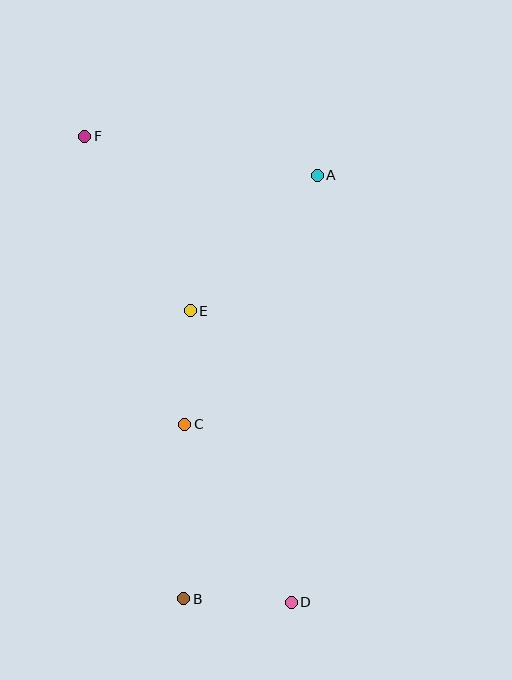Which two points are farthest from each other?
Points D and F are farthest from each other.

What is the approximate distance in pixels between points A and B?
The distance between A and B is approximately 444 pixels.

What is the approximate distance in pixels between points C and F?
The distance between C and F is approximately 305 pixels.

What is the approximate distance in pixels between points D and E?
The distance between D and E is approximately 309 pixels.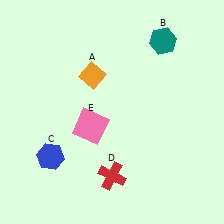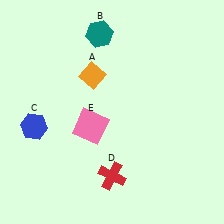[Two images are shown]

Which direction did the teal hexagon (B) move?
The teal hexagon (B) moved left.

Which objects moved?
The objects that moved are: the teal hexagon (B), the blue hexagon (C).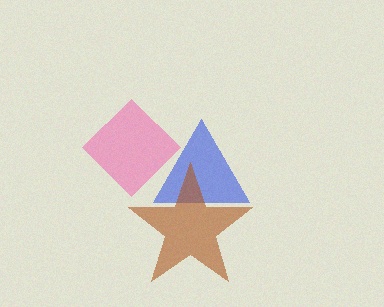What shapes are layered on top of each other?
The layered shapes are: a pink diamond, a blue triangle, a brown star.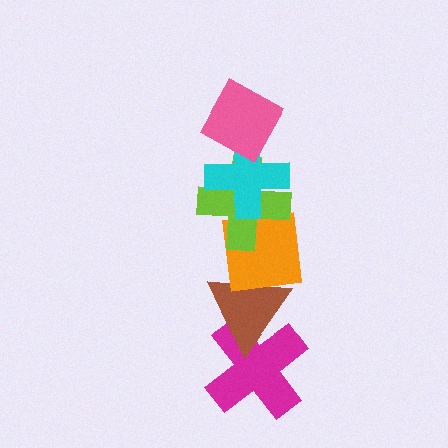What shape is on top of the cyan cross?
The pink diamond is on top of the cyan cross.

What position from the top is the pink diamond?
The pink diamond is 1st from the top.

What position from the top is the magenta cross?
The magenta cross is 6th from the top.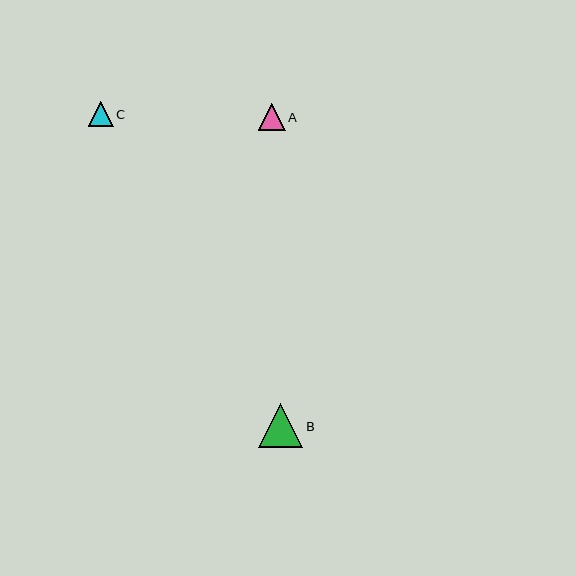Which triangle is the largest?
Triangle B is the largest with a size of approximately 44 pixels.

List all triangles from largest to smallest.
From largest to smallest: B, A, C.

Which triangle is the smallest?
Triangle C is the smallest with a size of approximately 25 pixels.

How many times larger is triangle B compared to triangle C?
Triangle B is approximately 1.8 times the size of triangle C.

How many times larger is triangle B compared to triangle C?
Triangle B is approximately 1.8 times the size of triangle C.